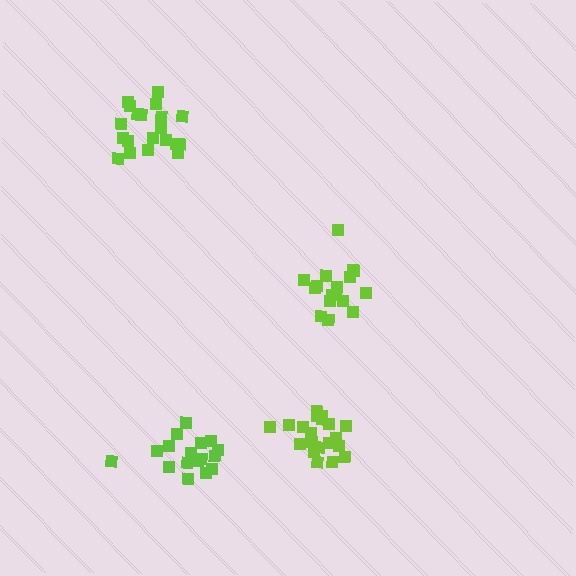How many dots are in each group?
Group 1: 20 dots, Group 2: 17 dots, Group 3: 17 dots, Group 4: 21 dots (75 total).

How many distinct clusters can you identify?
There are 4 distinct clusters.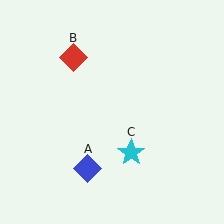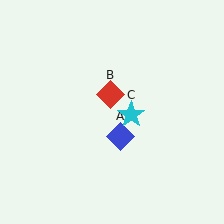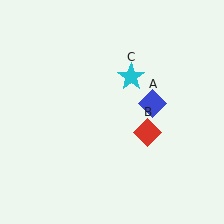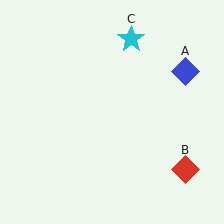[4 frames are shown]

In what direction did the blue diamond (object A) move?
The blue diamond (object A) moved up and to the right.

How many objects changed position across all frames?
3 objects changed position: blue diamond (object A), red diamond (object B), cyan star (object C).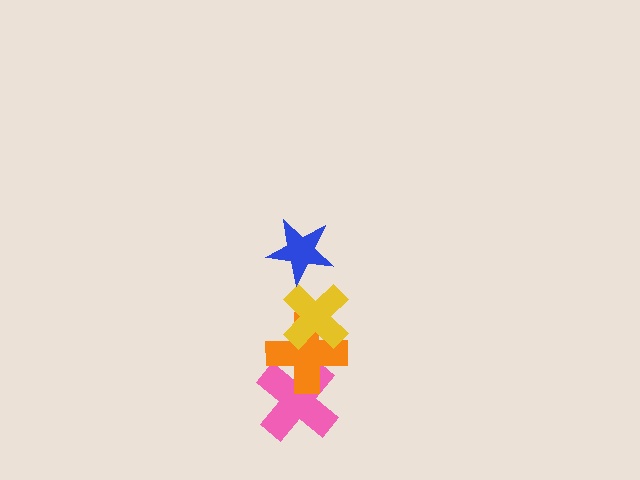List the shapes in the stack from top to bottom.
From top to bottom: the blue star, the yellow cross, the orange cross, the pink cross.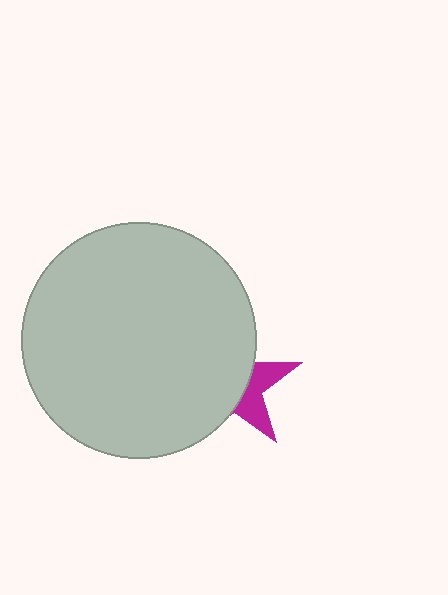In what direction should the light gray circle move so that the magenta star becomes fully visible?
The light gray circle should move left. That is the shortest direction to clear the overlap and leave the magenta star fully visible.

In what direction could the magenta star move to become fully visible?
The magenta star could move right. That would shift it out from behind the light gray circle entirely.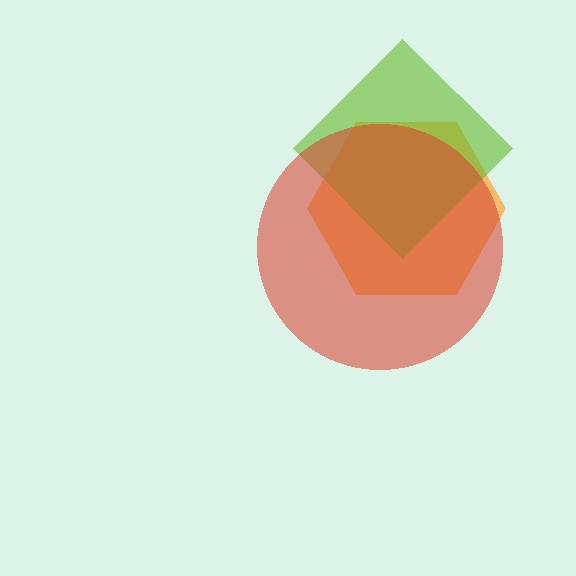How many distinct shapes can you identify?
There are 3 distinct shapes: an orange hexagon, a lime diamond, a red circle.